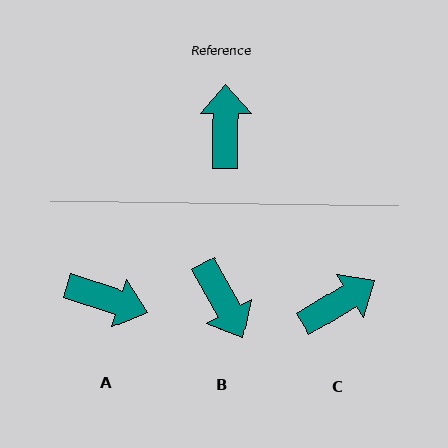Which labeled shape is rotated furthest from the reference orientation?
B, about 151 degrees away.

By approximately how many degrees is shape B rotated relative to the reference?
Approximately 151 degrees clockwise.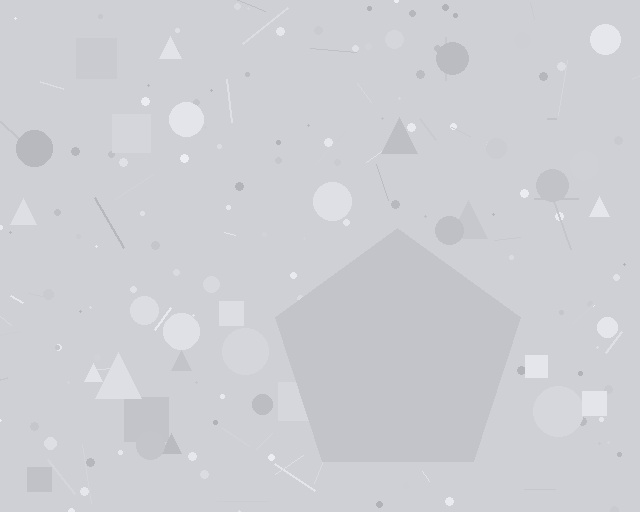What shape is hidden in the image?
A pentagon is hidden in the image.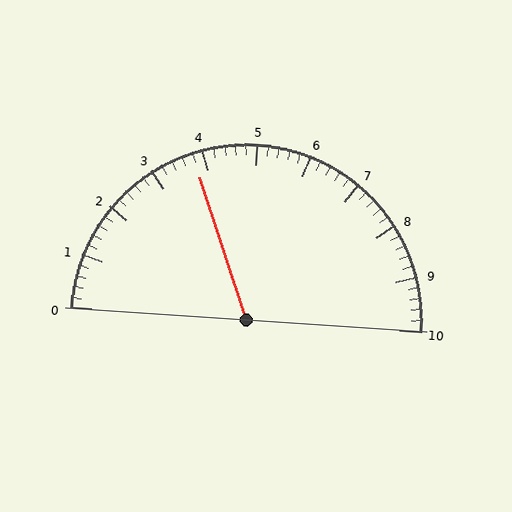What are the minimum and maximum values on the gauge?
The gauge ranges from 0 to 10.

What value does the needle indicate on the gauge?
The needle indicates approximately 3.8.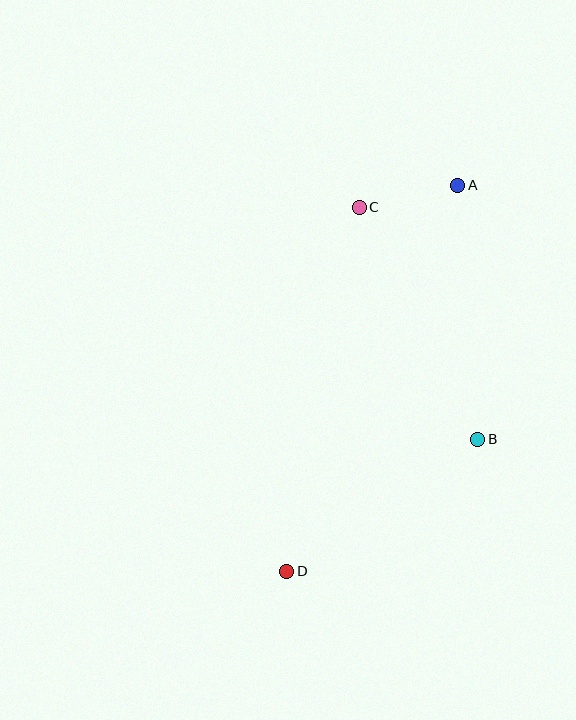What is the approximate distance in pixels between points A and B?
The distance between A and B is approximately 254 pixels.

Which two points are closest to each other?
Points A and C are closest to each other.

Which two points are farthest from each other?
Points A and D are farthest from each other.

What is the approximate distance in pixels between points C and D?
The distance between C and D is approximately 371 pixels.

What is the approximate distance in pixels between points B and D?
The distance between B and D is approximately 232 pixels.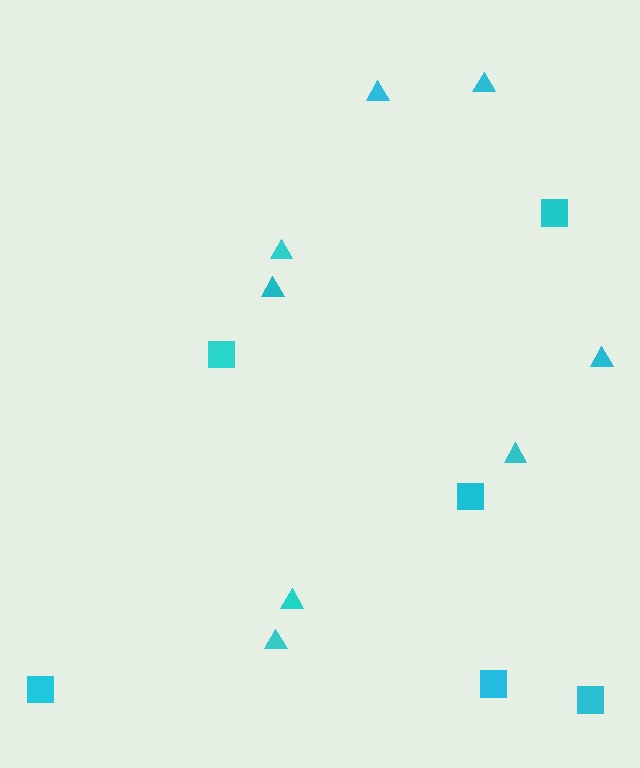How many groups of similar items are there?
There are 2 groups: one group of squares (6) and one group of triangles (8).